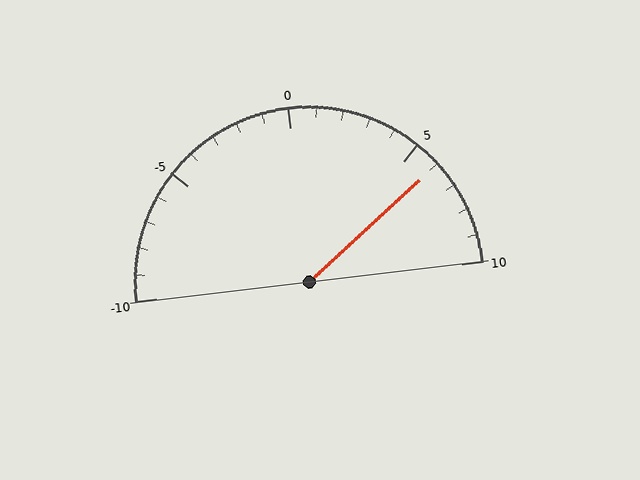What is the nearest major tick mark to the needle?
The nearest major tick mark is 5.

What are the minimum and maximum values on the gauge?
The gauge ranges from -10 to 10.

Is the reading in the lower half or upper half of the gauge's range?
The reading is in the upper half of the range (-10 to 10).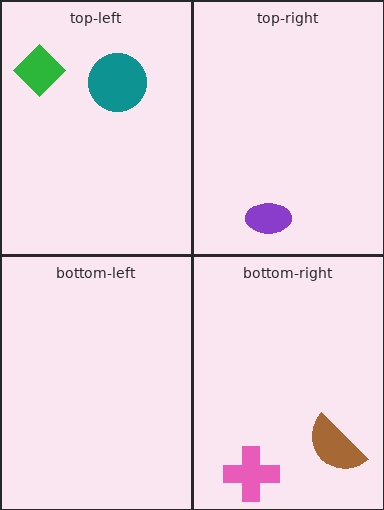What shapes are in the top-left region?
The teal circle, the green diamond.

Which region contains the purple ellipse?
The top-right region.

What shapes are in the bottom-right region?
The pink cross, the brown semicircle.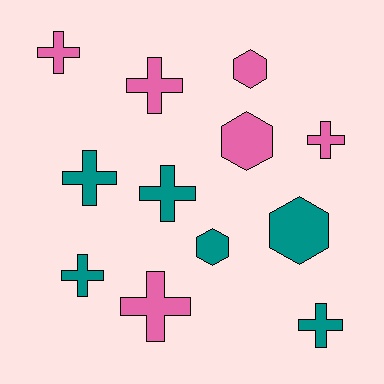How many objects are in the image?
There are 12 objects.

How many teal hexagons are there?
There are 2 teal hexagons.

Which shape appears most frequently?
Cross, with 8 objects.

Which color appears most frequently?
Teal, with 6 objects.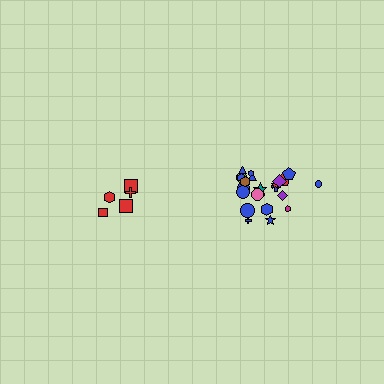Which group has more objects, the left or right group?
The right group.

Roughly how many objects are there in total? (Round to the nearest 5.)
Roughly 25 objects in total.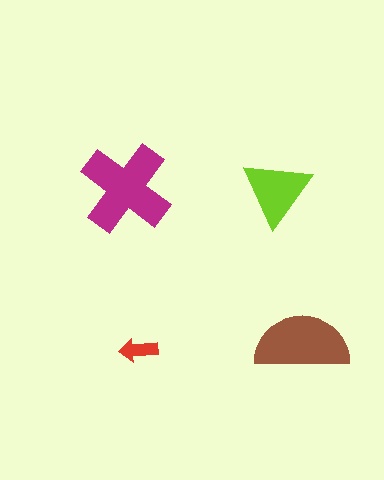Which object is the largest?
The magenta cross.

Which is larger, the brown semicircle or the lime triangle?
The brown semicircle.